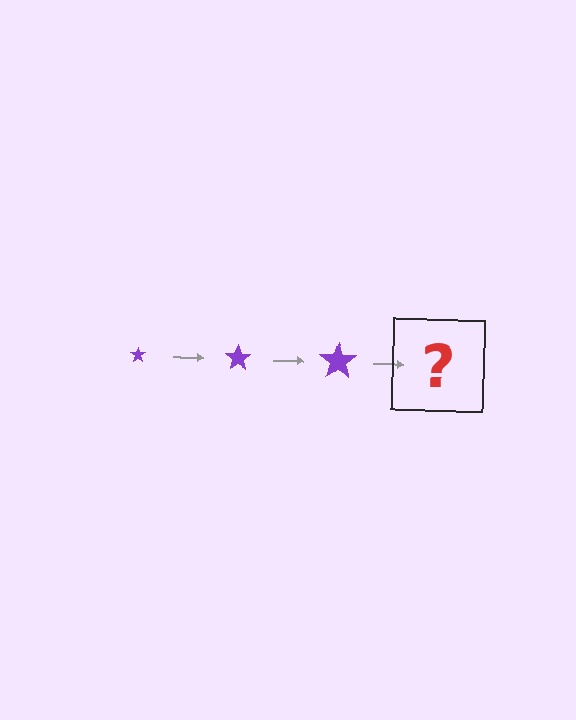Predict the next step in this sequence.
The next step is a purple star, larger than the previous one.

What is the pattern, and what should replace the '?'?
The pattern is that the star gets progressively larger each step. The '?' should be a purple star, larger than the previous one.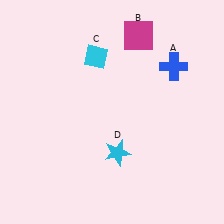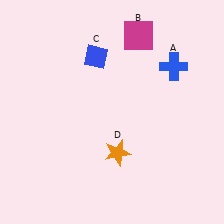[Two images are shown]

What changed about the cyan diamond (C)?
In Image 1, C is cyan. In Image 2, it changed to blue.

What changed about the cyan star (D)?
In Image 1, D is cyan. In Image 2, it changed to orange.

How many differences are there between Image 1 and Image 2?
There are 2 differences between the two images.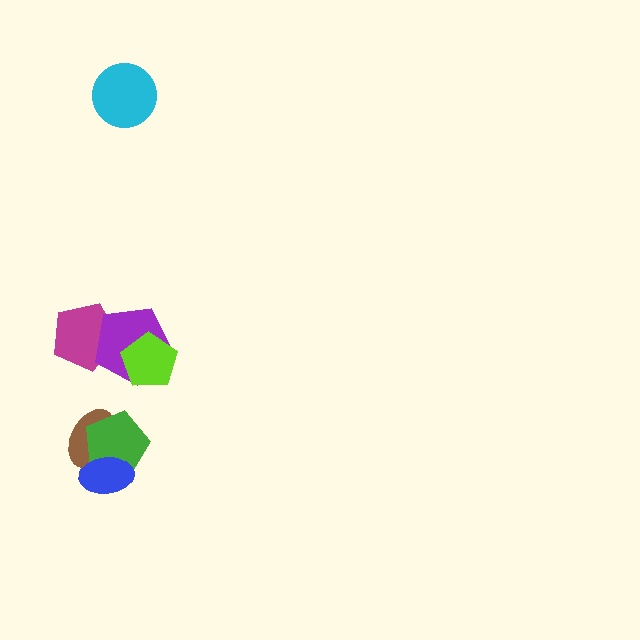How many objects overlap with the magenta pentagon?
1 object overlaps with the magenta pentagon.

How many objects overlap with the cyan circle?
0 objects overlap with the cyan circle.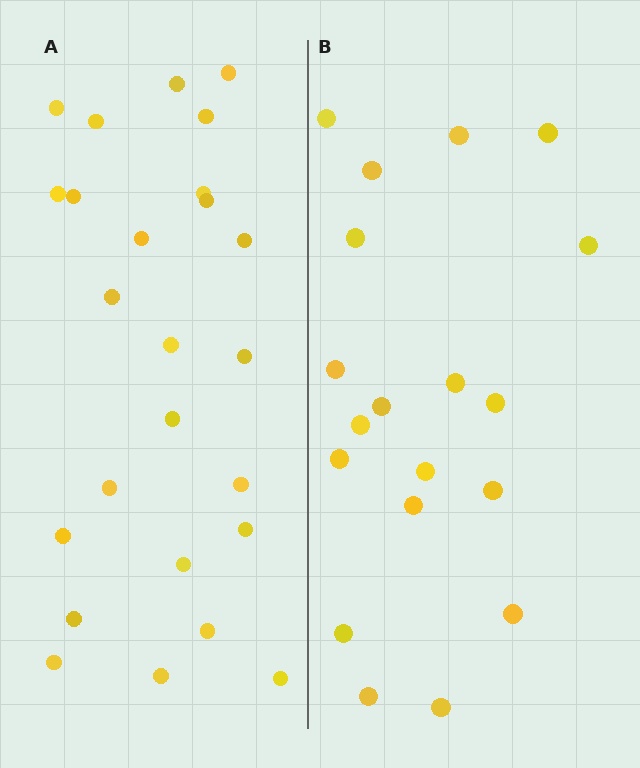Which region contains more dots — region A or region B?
Region A (the left region) has more dots.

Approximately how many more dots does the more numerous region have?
Region A has about 6 more dots than region B.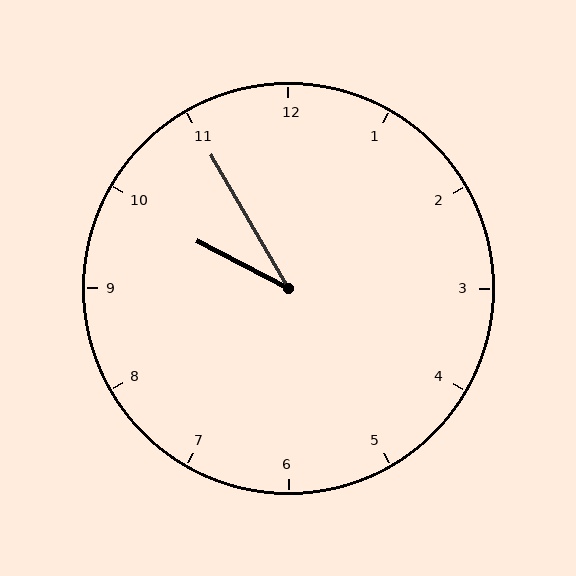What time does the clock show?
9:55.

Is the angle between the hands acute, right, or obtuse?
It is acute.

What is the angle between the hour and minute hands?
Approximately 32 degrees.